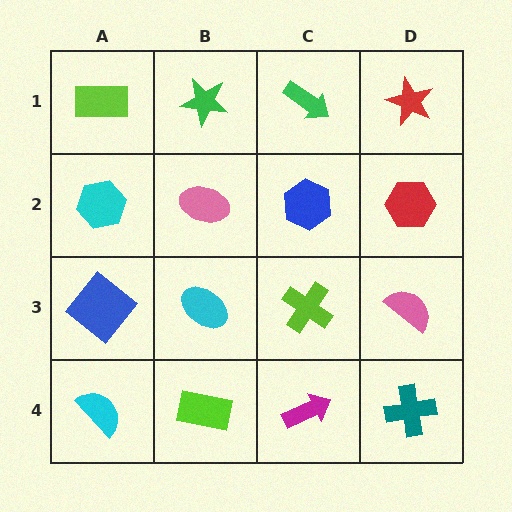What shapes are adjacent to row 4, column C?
A lime cross (row 3, column C), a lime rectangle (row 4, column B), a teal cross (row 4, column D).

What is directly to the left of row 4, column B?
A cyan semicircle.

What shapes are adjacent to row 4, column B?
A cyan ellipse (row 3, column B), a cyan semicircle (row 4, column A), a magenta arrow (row 4, column C).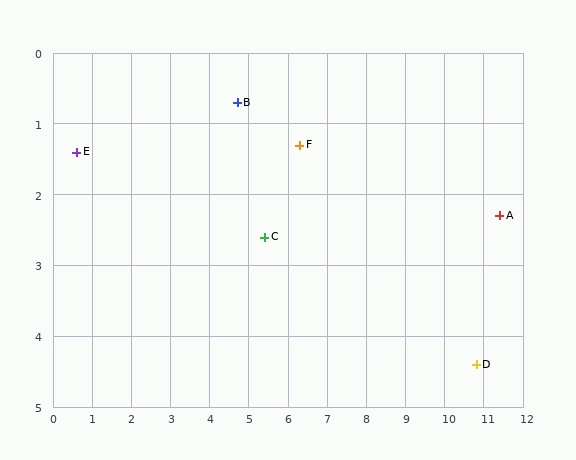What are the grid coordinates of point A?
Point A is at approximately (11.4, 2.3).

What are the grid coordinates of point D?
Point D is at approximately (10.8, 4.4).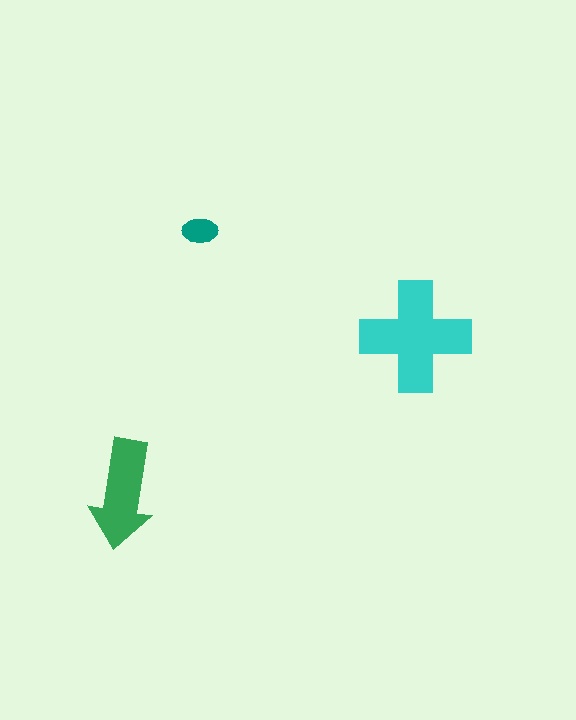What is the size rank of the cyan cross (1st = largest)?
1st.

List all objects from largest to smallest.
The cyan cross, the green arrow, the teal ellipse.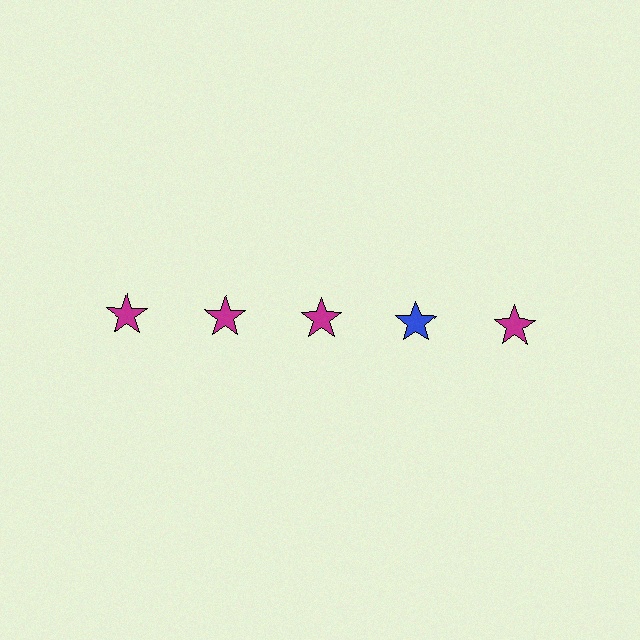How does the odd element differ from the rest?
It has a different color: blue instead of magenta.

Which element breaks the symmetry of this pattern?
The blue star in the top row, second from right column breaks the symmetry. All other shapes are magenta stars.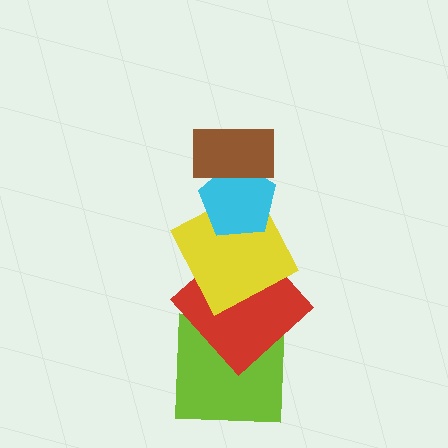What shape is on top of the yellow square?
The cyan pentagon is on top of the yellow square.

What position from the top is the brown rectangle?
The brown rectangle is 1st from the top.